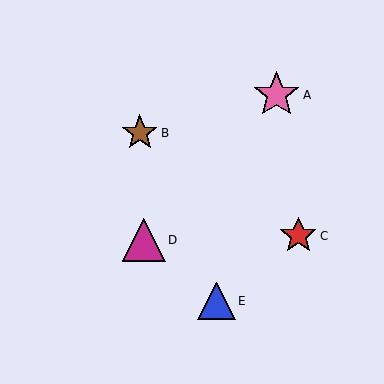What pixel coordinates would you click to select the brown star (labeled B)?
Click at (140, 133) to select the brown star B.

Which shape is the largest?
The pink star (labeled A) is the largest.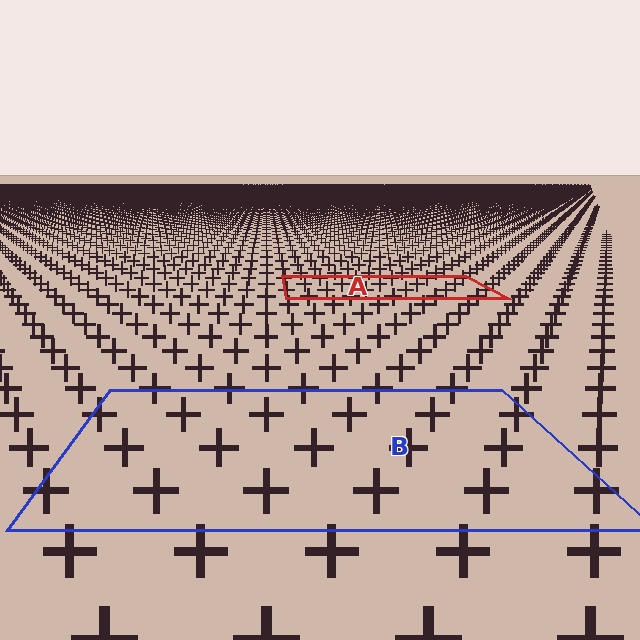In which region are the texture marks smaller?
The texture marks are smaller in region A, because it is farther away.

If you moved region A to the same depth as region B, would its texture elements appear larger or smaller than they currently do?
They would appear larger. At a closer depth, the same texture elements are projected at a bigger on-screen size.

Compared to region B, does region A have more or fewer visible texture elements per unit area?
Region A has more texture elements per unit area — they are packed more densely because it is farther away.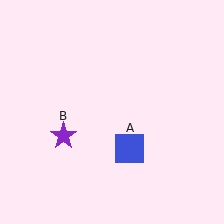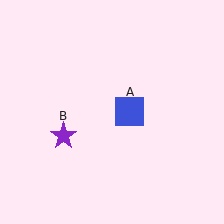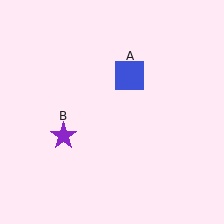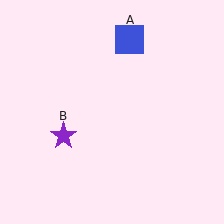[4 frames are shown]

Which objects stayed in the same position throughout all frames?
Purple star (object B) remained stationary.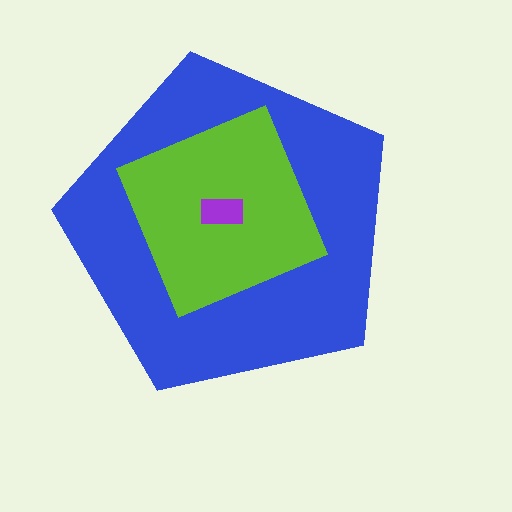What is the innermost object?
The purple rectangle.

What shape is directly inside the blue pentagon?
The lime square.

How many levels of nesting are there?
3.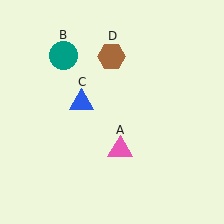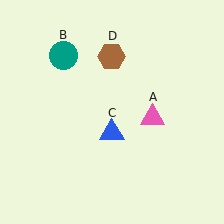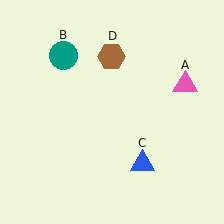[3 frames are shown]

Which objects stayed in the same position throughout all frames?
Teal circle (object B) and brown hexagon (object D) remained stationary.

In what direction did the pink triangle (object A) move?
The pink triangle (object A) moved up and to the right.